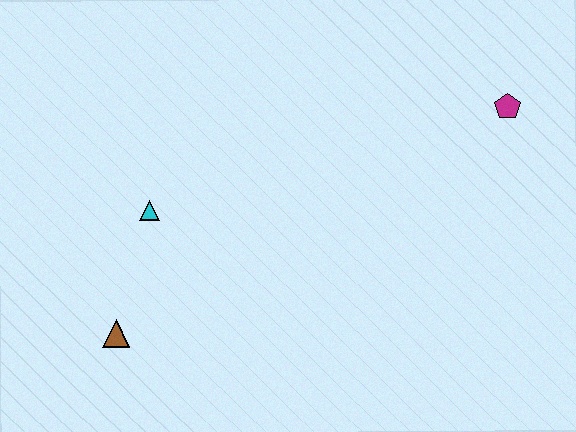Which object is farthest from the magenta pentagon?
The brown triangle is farthest from the magenta pentagon.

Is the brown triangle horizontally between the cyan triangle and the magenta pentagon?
No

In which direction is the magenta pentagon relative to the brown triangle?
The magenta pentagon is to the right of the brown triangle.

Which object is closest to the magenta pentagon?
The cyan triangle is closest to the magenta pentagon.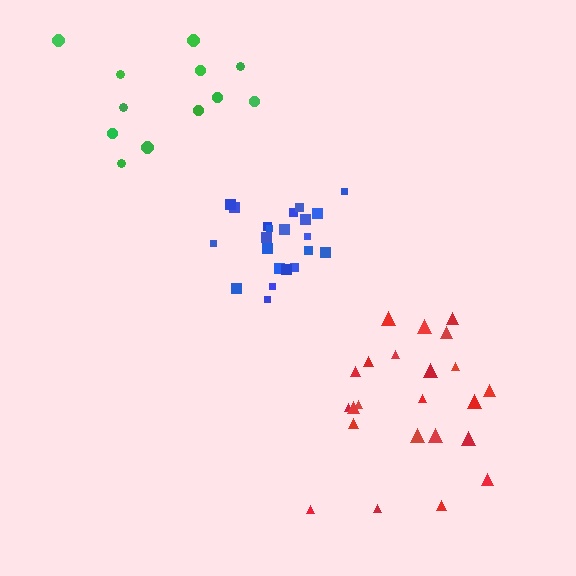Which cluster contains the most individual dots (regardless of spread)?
Red (23).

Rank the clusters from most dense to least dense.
blue, red, green.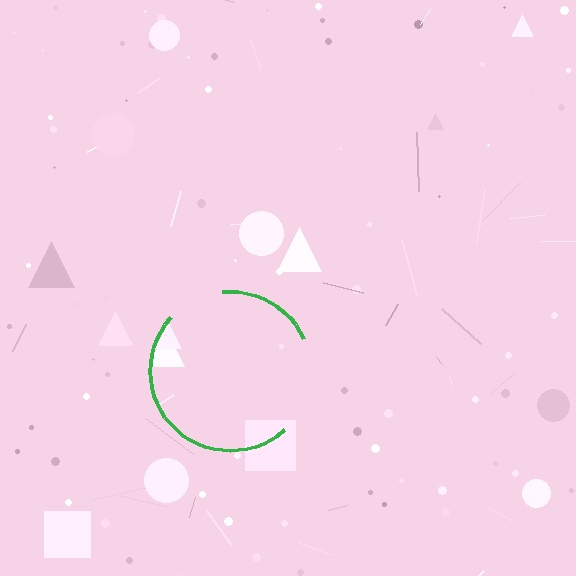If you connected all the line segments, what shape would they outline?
They would outline a circle.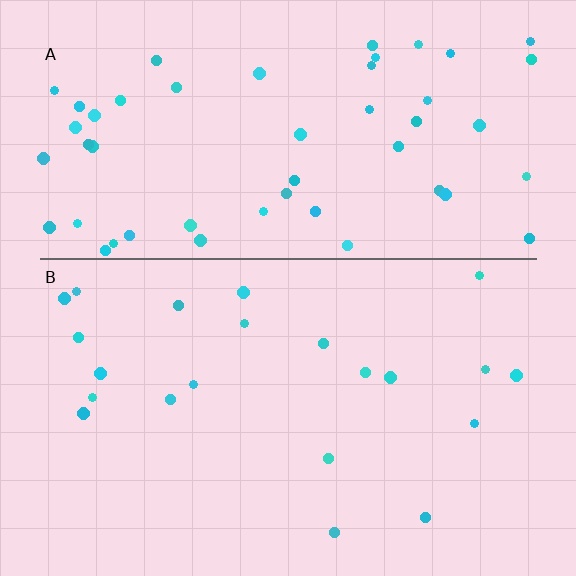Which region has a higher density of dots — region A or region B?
A (the top).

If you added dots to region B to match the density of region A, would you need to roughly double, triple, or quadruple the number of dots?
Approximately double.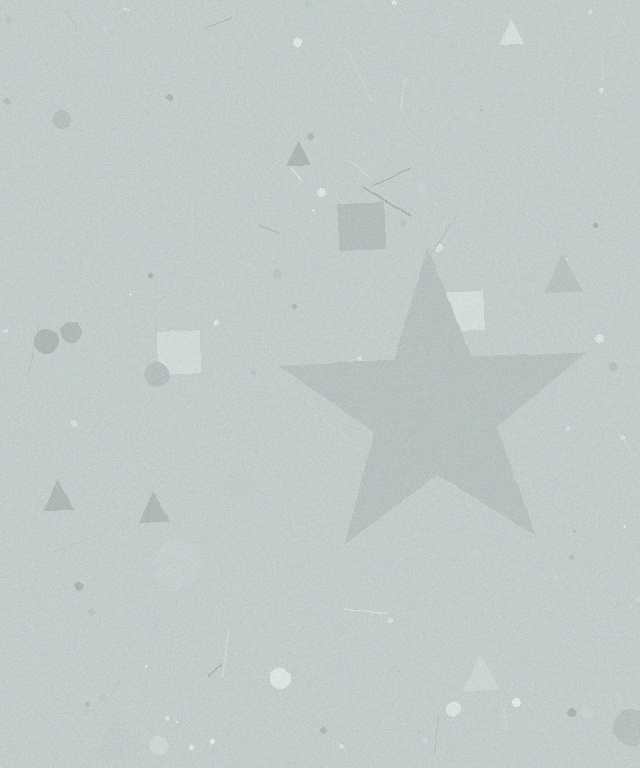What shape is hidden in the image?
A star is hidden in the image.